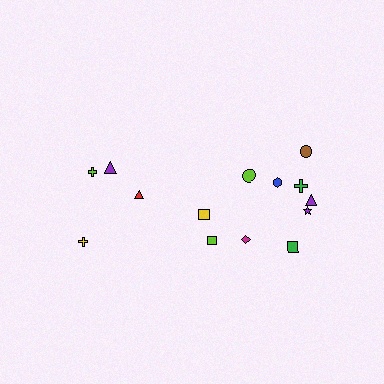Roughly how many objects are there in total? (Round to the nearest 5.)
Roughly 15 objects in total.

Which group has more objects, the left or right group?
The right group.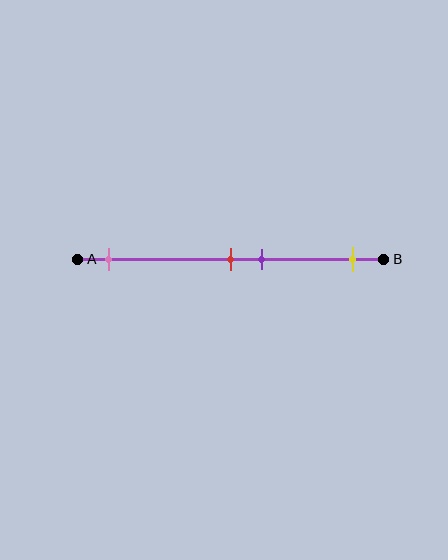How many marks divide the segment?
There are 4 marks dividing the segment.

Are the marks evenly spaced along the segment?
No, the marks are not evenly spaced.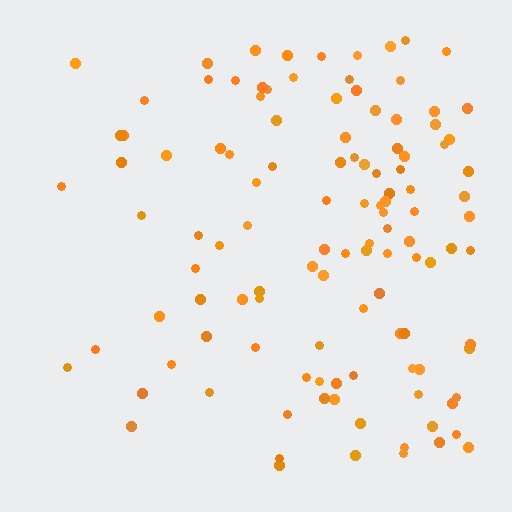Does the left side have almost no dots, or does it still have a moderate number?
Still a moderate number, just noticeably fewer than the right.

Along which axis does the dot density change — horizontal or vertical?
Horizontal.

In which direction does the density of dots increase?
From left to right, with the right side densest.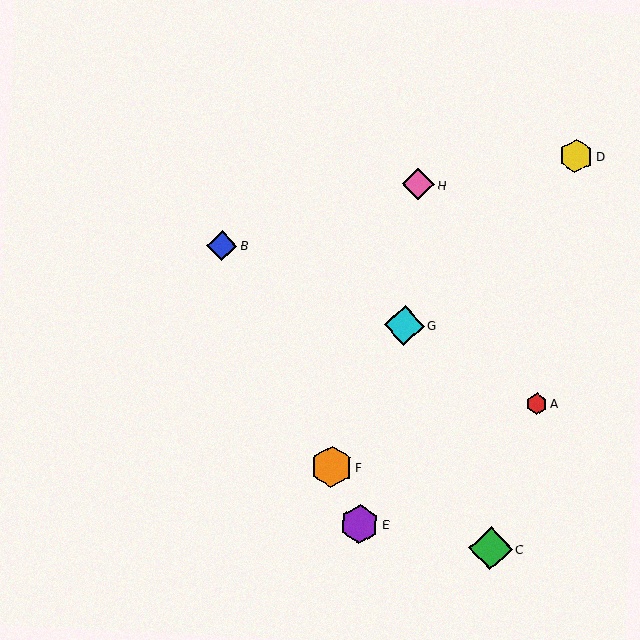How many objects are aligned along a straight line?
3 objects (B, E, F) are aligned along a straight line.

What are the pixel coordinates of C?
Object C is at (491, 548).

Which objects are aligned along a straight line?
Objects B, E, F are aligned along a straight line.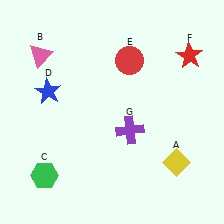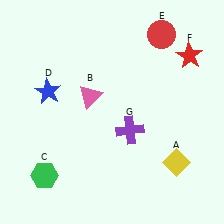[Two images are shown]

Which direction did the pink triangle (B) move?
The pink triangle (B) moved right.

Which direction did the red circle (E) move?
The red circle (E) moved right.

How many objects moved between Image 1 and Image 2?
2 objects moved between the two images.